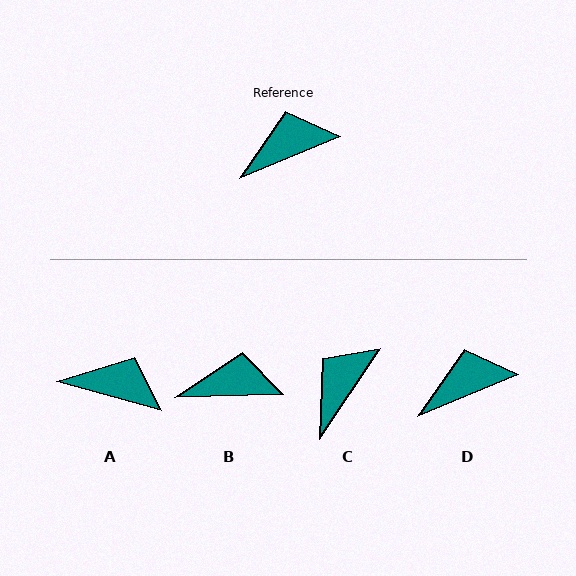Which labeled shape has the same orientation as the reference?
D.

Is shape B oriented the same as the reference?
No, it is off by about 22 degrees.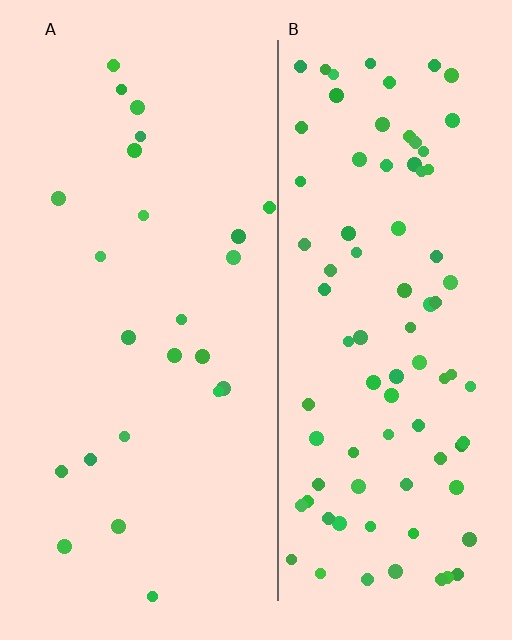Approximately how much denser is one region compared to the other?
Approximately 3.6× — region B over region A.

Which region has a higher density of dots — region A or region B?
B (the right).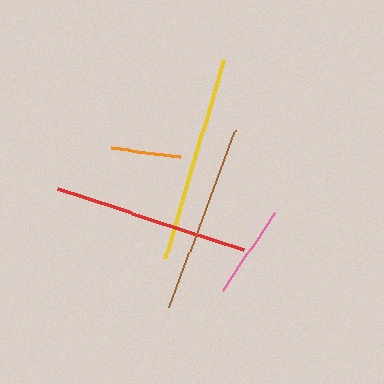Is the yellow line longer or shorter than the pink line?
The yellow line is longer than the pink line.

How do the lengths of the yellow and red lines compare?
The yellow and red lines are approximately the same length.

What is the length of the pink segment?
The pink segment is approximately 95 pixels long.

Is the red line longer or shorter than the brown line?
The red line is longer than the brown line.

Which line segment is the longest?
The yellow line is the longest at approximately 207 pixels.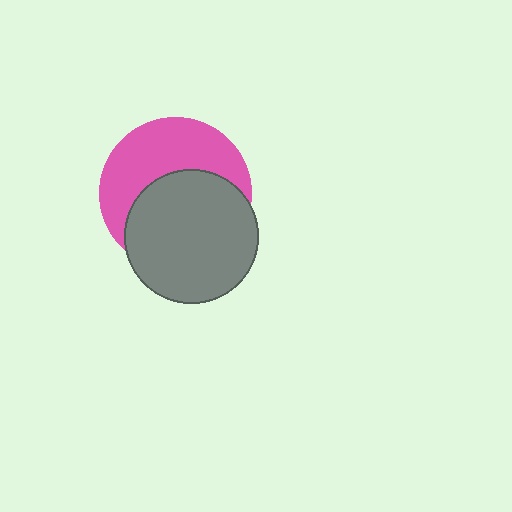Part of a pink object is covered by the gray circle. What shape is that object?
It is a circle.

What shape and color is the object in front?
The object in front is a gray circle.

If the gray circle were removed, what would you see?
You would see the complete pink circle.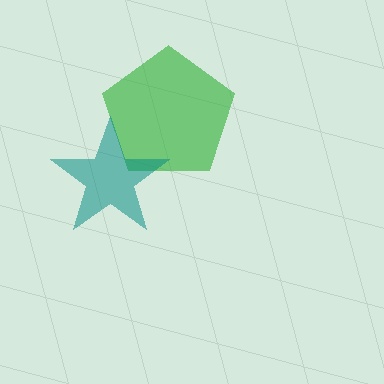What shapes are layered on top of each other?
The layered shapes are: a green pentagon, a teal star.